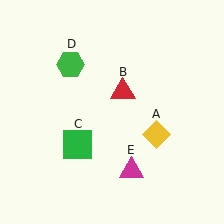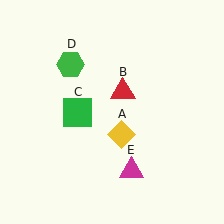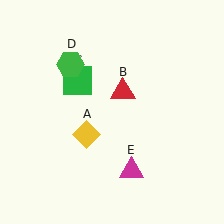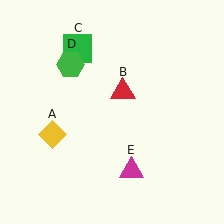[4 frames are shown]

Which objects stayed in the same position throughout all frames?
Red triangle (object B) and green hexagon (object D) and magenta triangle (object E) remained stationary.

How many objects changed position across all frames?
2 objects changed position: yellow diamond (object A), green square (object C).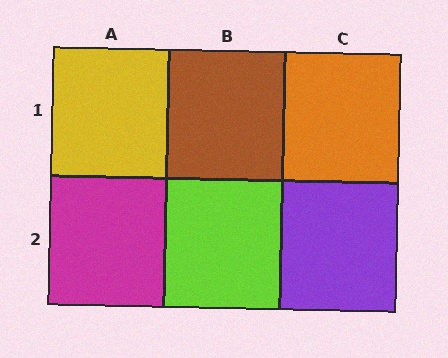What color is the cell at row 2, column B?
Lime.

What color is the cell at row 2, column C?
Purple.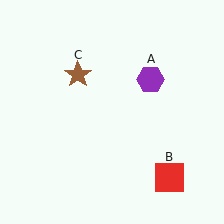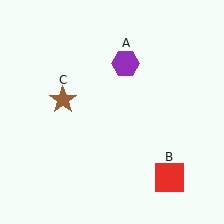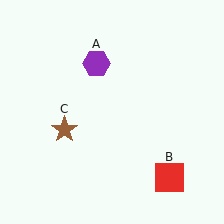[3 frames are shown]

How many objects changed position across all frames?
2 objects changed position: purple hexagon (object A), brown star (object C).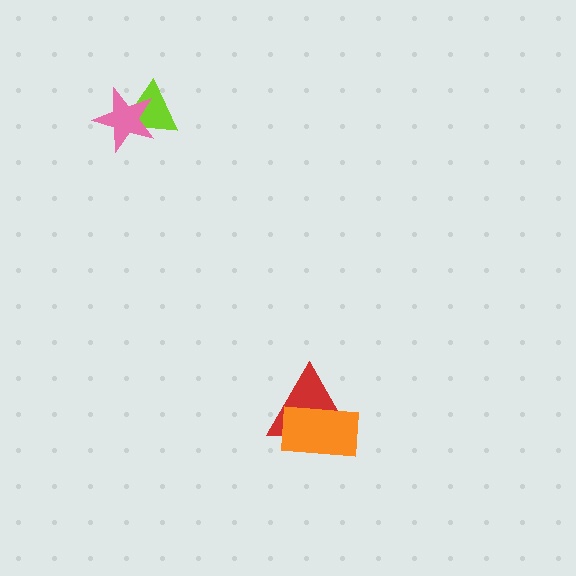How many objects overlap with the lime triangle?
1 object overlaps with the lime triangle.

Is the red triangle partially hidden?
Yes, it is partially covered by another shape.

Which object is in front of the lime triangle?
The pink star is in front of the lime triangle.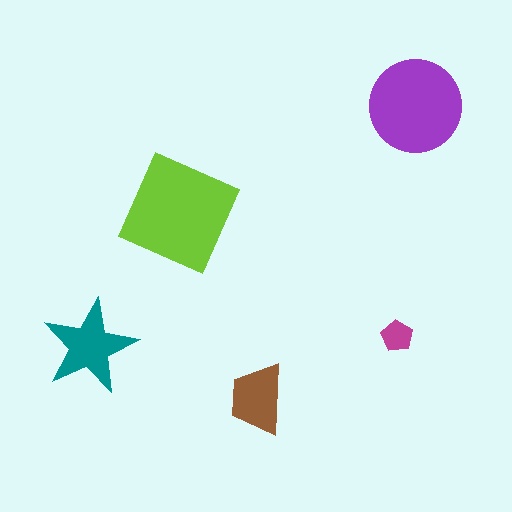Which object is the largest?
The lime square.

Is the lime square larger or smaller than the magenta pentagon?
Larger.